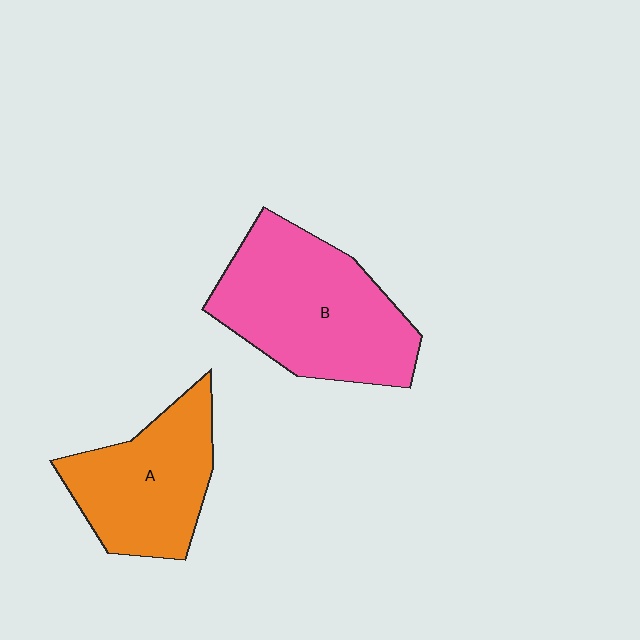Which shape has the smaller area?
Shape A (orange).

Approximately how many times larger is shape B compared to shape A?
Approximately 1.4 times.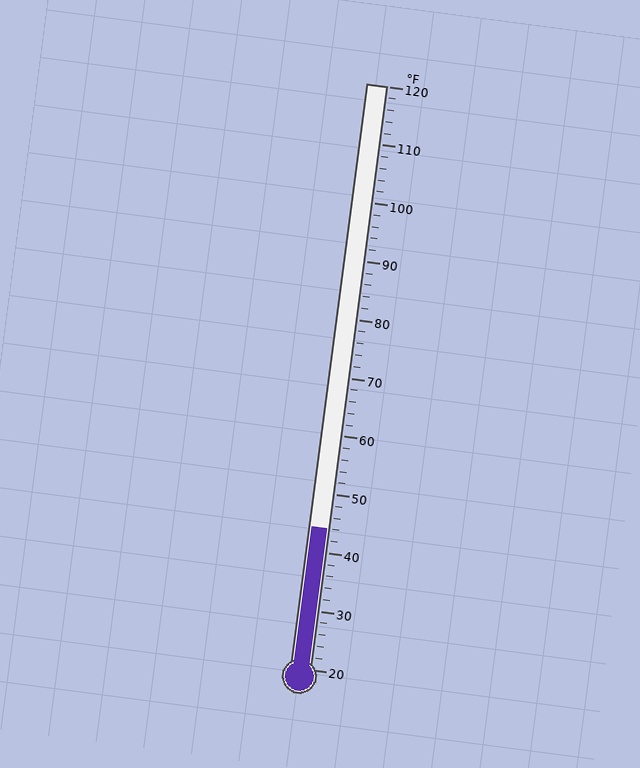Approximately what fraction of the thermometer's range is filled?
The thermometer is filled to approximately 25% of its range.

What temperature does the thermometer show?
The thermometer shows approximately 44°F.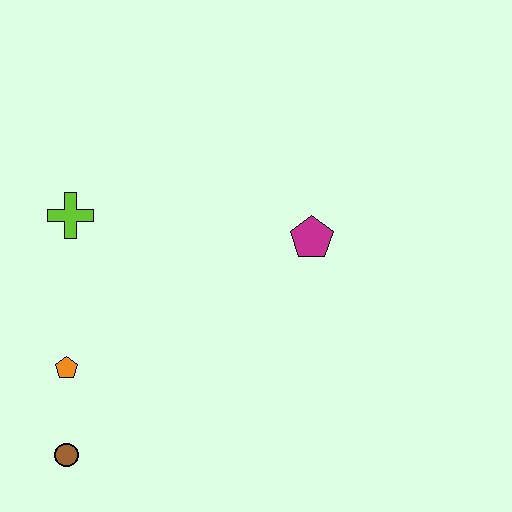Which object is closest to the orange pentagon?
The brown circle is closest to the orange pentagon.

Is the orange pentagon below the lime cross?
Yes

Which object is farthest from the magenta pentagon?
The brown circle is farthest from the magenta pentagon.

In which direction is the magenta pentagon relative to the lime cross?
The magenta pentagon is to the right of the lime cross.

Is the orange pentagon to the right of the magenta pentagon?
No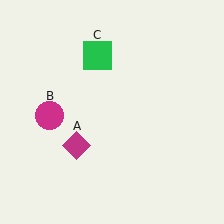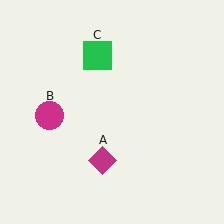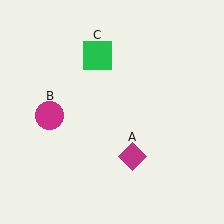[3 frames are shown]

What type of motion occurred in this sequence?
The magenta diamond (object A) rotated counterclockwise around the center of the scene.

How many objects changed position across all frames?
1 object changed position: magenta diamond (object A).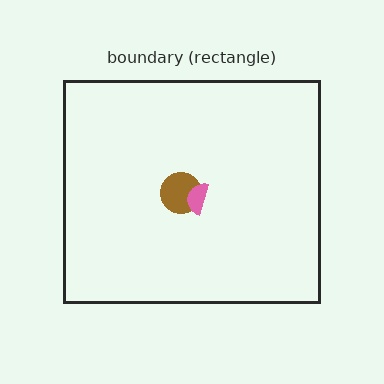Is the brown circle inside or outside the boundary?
Inside.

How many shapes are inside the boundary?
2 inside, 0 outside.